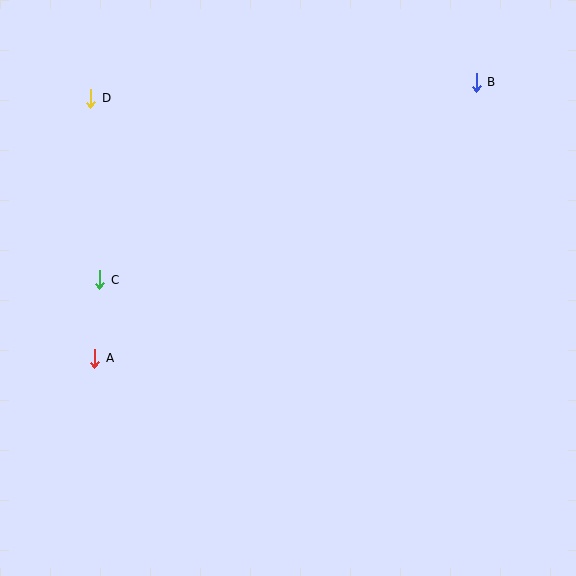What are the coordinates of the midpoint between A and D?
The midpoint between A and D is at (93, 228).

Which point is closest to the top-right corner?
Point B is closest to the top-right corner.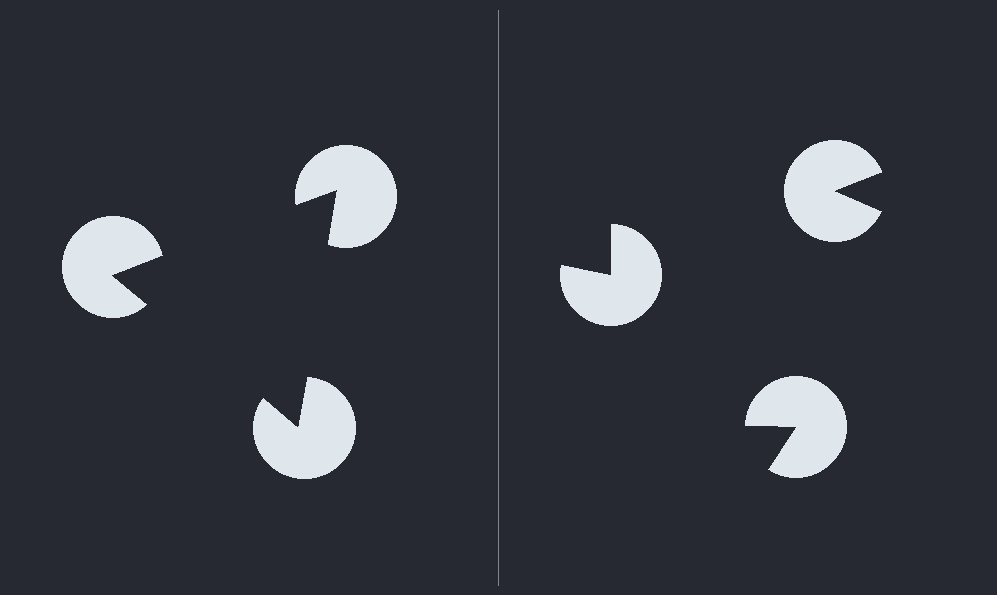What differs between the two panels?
The pac-man discs are positioned identically on both sides; only the wedge orientations differ. On the left they align to a triangle; on the right they are misaligned.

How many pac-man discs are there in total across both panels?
6 — 3 on each side.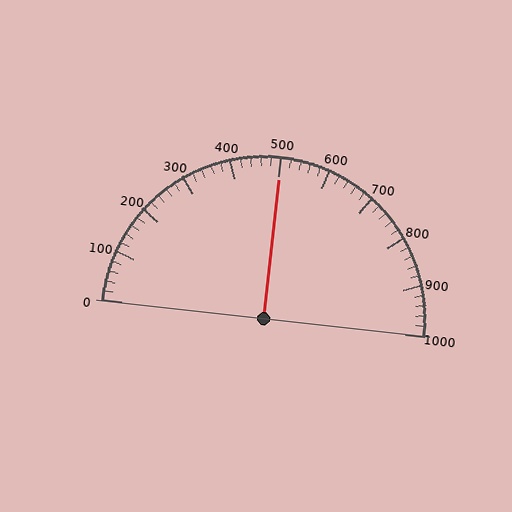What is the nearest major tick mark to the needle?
The nearest major tick mark is 500.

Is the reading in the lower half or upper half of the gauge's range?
The reading is in the upper half of the range (0 to 1000).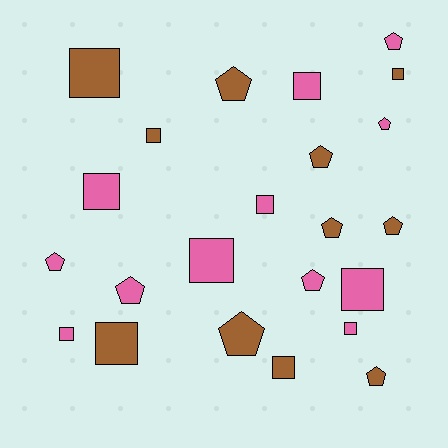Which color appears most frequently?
Pink, with 12 objects.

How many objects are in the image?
There are 23 objects.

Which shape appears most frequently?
Square, with 12 objects.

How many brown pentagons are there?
There are 6 brown pentagons.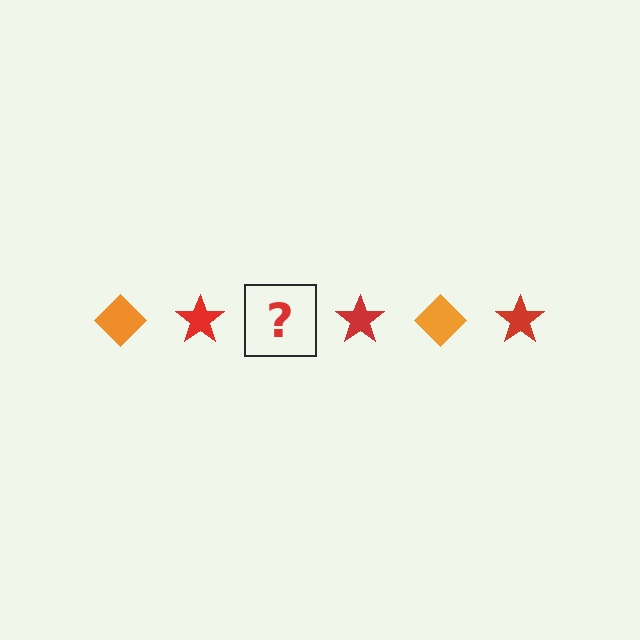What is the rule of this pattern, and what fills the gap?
The rule is that the pattern alternates between orange diamond and red star. The gap should be filled with an orange diamond.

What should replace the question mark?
The question mark should be replaced with an orange diamond.